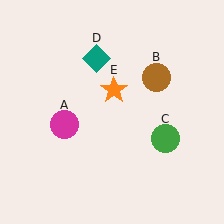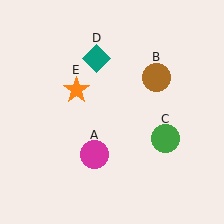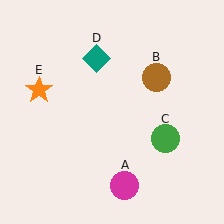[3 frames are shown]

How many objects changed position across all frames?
2 objects changed position: magenta circle (object A), orange star (object E).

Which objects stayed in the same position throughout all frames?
Brown circle (object B) and green circle (object C) and teal diamond (object D) remained stationary.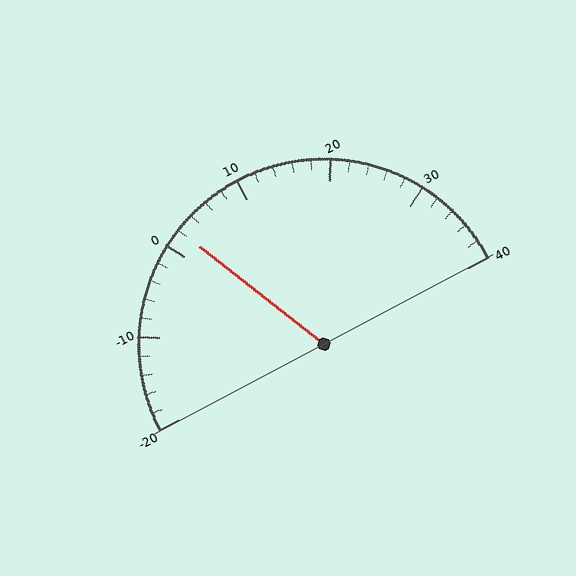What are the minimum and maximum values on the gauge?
The gauge ranges from -20 to 40.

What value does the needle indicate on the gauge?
The needle indicates approximately 2.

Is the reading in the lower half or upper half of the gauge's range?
The reading is in the lower half of the range (-20 to 40).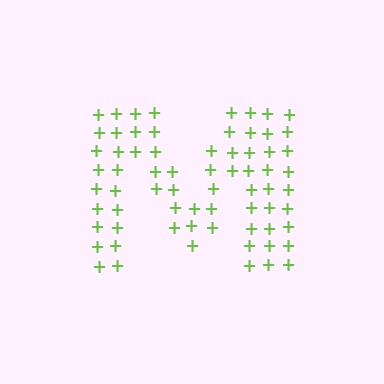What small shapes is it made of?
It is made of small plus signs.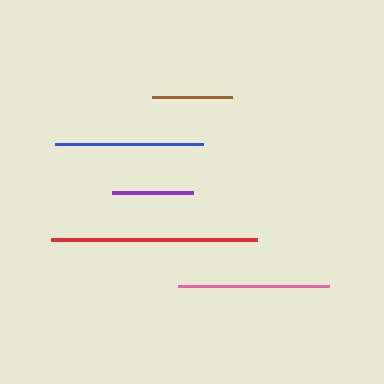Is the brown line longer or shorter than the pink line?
The pink line is longer than the brown line.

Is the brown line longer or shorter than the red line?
The red line is longer than the brown line.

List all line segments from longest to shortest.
From longest to shortest: red, pink, blue, purple, brown.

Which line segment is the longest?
The red line is the longest at approximately 206 pixels.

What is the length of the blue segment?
The blue segment is approximately 148 pixels long.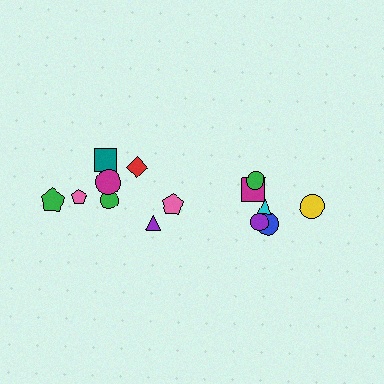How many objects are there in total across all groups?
There are 14 objects.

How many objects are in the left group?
There are 8 objects.